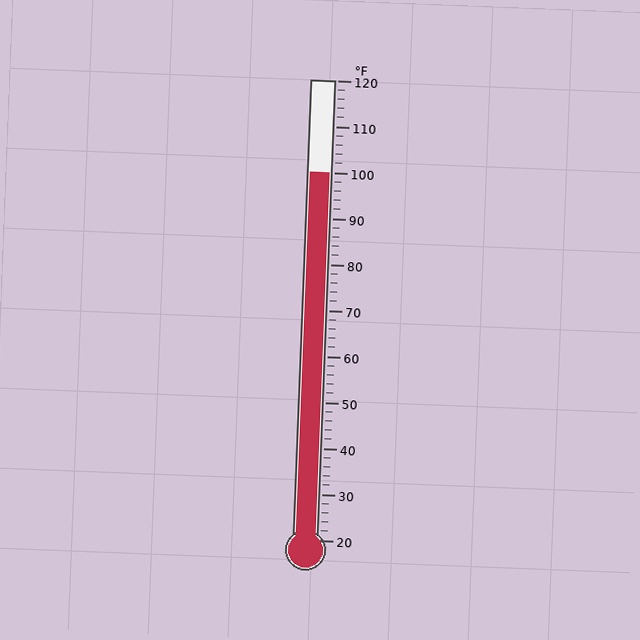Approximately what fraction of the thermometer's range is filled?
The thermometer is filled to approximately 80% of its range.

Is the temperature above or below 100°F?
The temperature is at 100°F.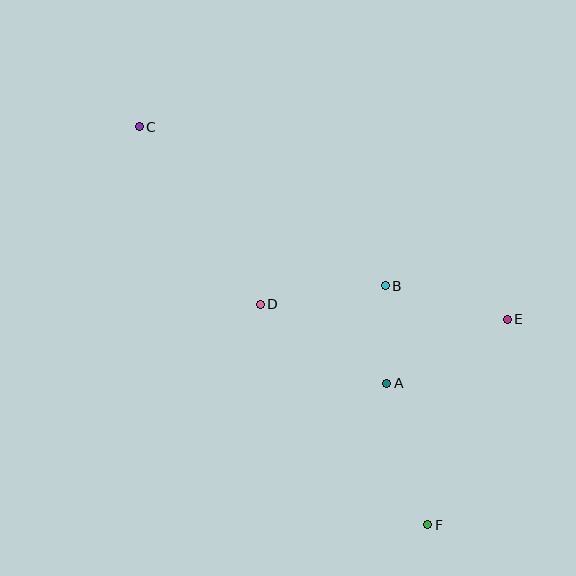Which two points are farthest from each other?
Points C and F are farthest from each other.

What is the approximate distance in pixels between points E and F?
The distance between E and F is approximately 220 pixels.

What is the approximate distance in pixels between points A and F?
The distance between A and F is approximately 147 pixels.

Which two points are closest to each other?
Points A and B are closest to each other.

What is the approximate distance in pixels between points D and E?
The distance between D and E is approximately 247 pixels.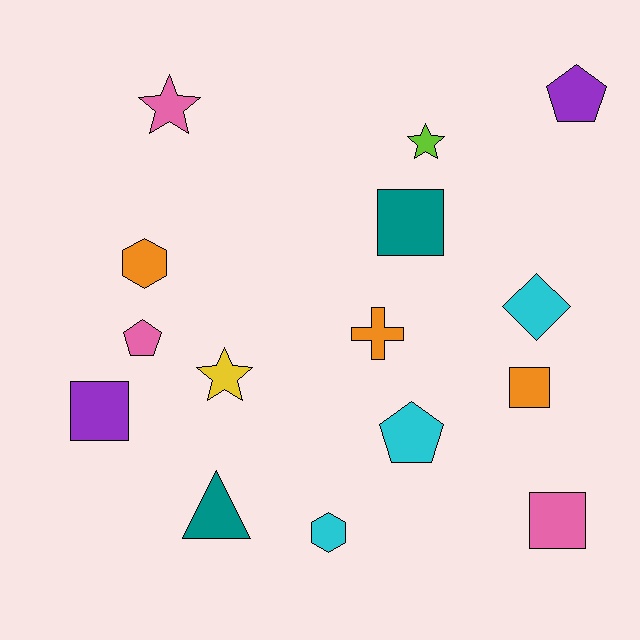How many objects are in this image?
There are 15 objects.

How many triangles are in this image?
There is 1 triangle.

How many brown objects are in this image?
There are no brown objects.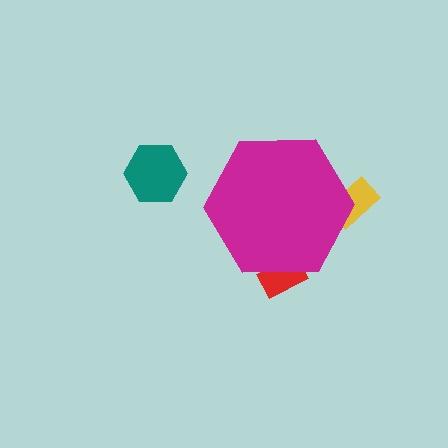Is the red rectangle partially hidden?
Yes, the red rectangle is partially hidden behind the magenta hexagon.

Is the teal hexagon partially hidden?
No, the teal hexagon is fully visible.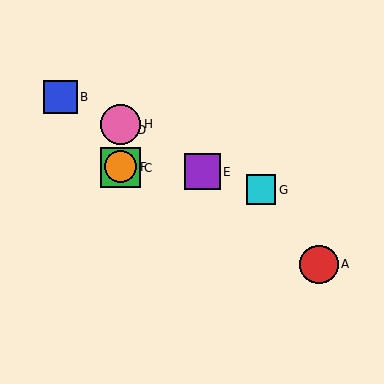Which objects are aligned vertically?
Objects C, D, F, H are aligned vertically.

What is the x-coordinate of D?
Object D is at x≈121.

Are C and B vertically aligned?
No, C is at x≈121 and B is at x≈60.